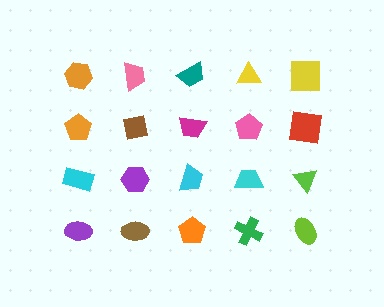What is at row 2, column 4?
A pink pentagon.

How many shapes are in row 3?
5 shapes.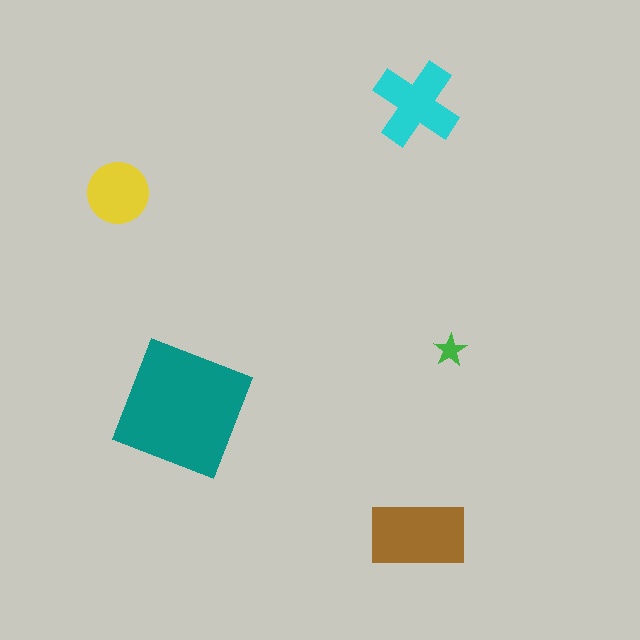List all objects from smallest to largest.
The green star, the yellow circle, the cyan cross, the brown rectangle, the teal square.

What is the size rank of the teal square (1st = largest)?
1st.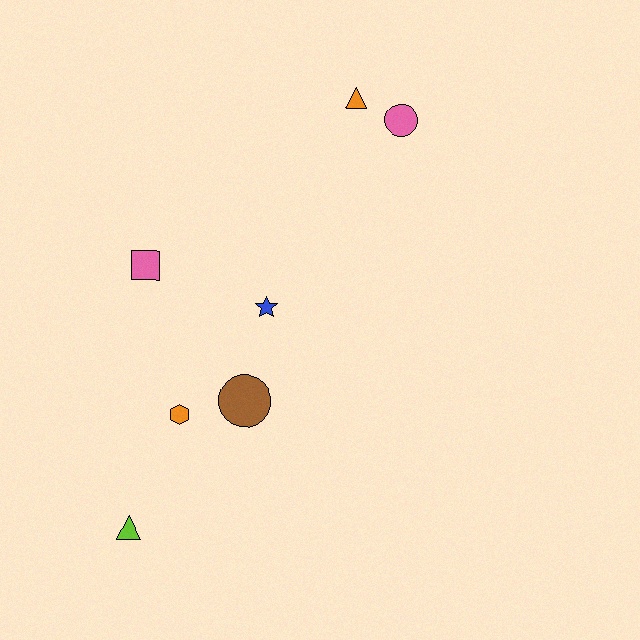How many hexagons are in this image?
There is 1 hexagon.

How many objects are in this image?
There are 7 objects.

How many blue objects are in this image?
There is 1 blue object.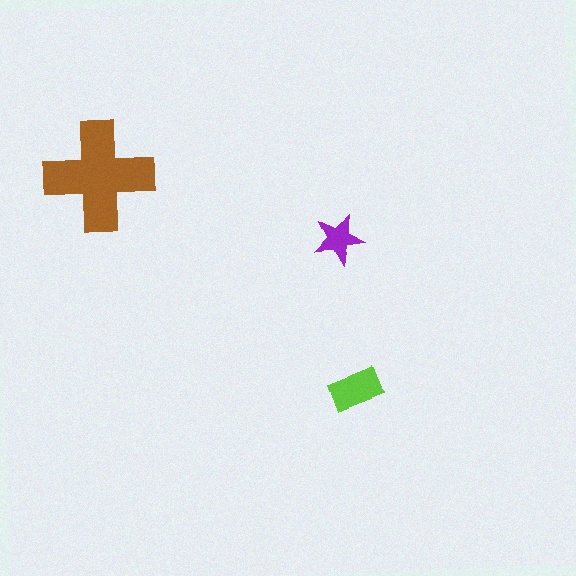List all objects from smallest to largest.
The purple star, the lime rectangle, the brown cross.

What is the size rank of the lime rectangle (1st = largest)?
2nd.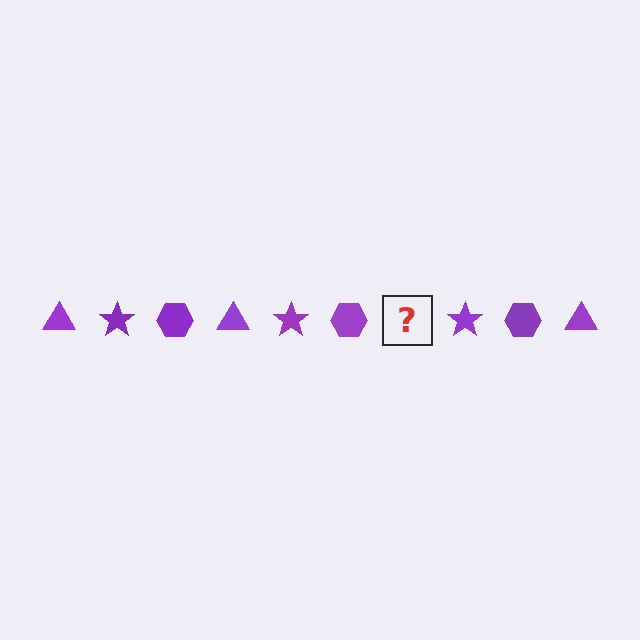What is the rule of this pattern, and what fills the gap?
The rule is that the pattern cycles through triangle, star, hexagon shapes in purple. The gap should be filled with a purple triangle.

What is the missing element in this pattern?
The missing element is a purple triangle.